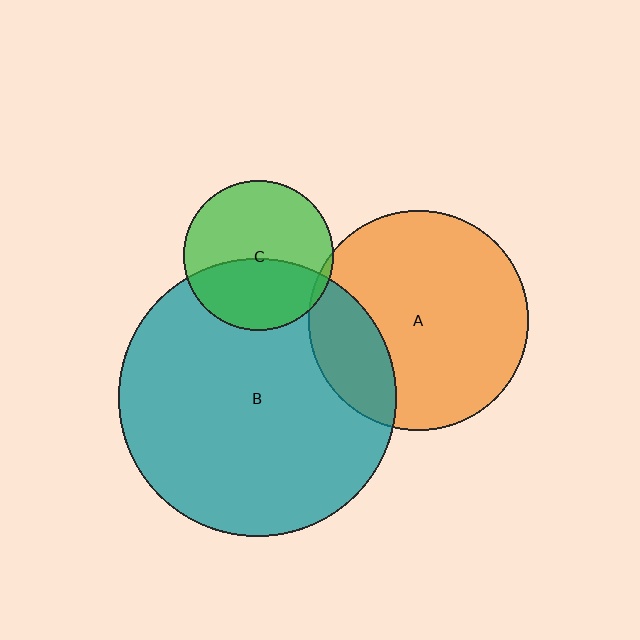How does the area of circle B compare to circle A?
Approximately 1.6 times.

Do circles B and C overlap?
Yes.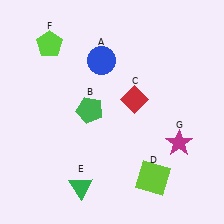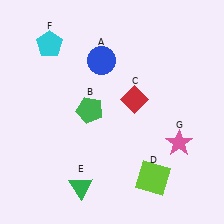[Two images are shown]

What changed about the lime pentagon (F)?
In Image 1, F is lime. In Image 2, it changed to cyan.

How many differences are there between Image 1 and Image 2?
There are 2 differences between the two images.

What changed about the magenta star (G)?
In Image 1, G is magenta. In Image 2, it changed to pink.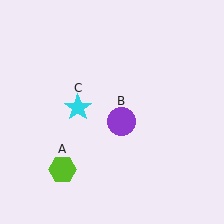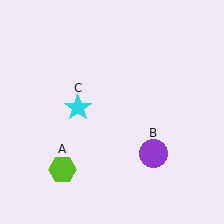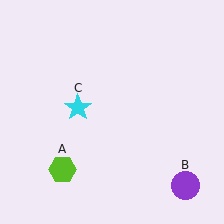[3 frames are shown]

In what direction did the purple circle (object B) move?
The purple circle (object B) moved down and to the right.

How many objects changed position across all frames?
1 object changed position: purple circle (object B).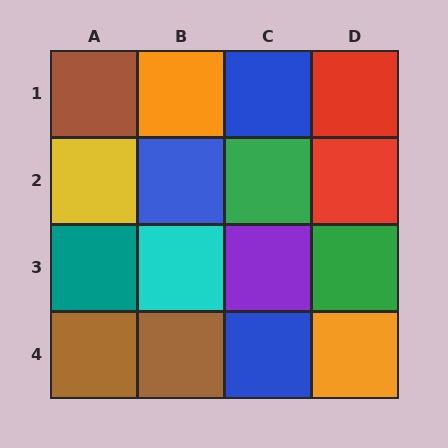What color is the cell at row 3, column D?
Green.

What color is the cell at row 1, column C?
Blue.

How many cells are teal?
1 cell is teal.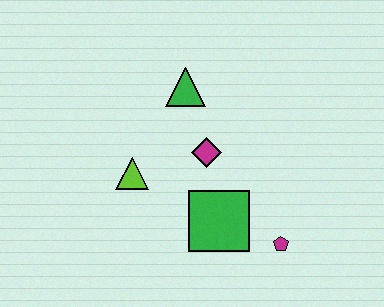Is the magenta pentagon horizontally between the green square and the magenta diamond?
No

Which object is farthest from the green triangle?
The magenta pentagon is farthest from the green triangle.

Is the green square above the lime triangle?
No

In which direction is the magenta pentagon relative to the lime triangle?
The magenta pentagon is to the right of the lime triangle.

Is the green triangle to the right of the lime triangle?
Yes